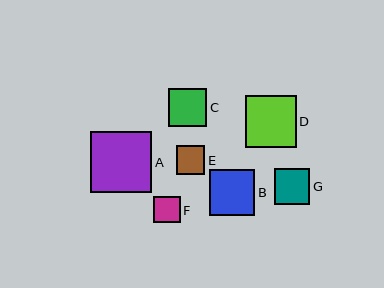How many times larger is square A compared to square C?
Square A is approximately 1.6 times the size of square C.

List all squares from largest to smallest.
From largest to smallest: A, D, B, C, G, E, F.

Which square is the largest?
Square A is the largest with a size of approximately 61 pixels.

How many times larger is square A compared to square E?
Square A is approximately 2.1 times the size of square E.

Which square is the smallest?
Square F is the smallest with a size of approximately 27 pixels.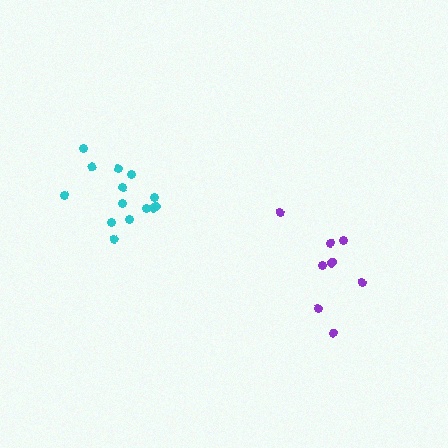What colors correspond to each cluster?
The clusters are colored: purple, cyan.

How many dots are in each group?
Group 1: 8 dots, Group 2: 14 dots (22 total).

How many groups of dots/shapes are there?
There are 2 groups.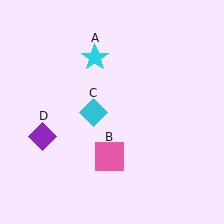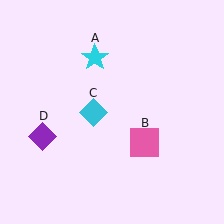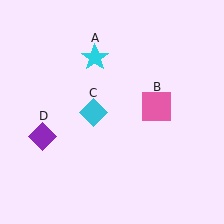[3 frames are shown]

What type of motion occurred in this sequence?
The pink square (object B) rotated counterclockwise around the center of the scene.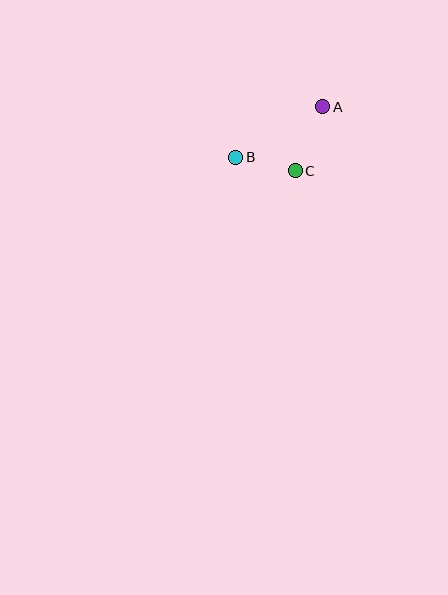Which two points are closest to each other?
Points B and C are closest to each other.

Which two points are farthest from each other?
Points A and B are farthest from each other.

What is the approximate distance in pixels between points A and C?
The distance between A and C is approximately 70 pixels.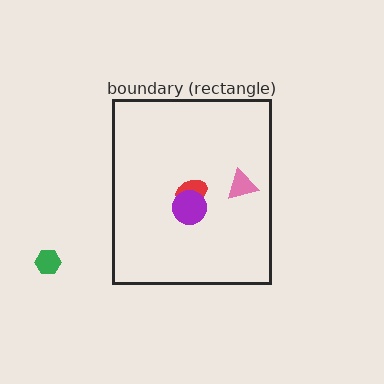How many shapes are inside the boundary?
3 inside, 1 outside.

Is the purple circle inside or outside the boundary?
Inside.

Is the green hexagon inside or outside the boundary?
Outside.